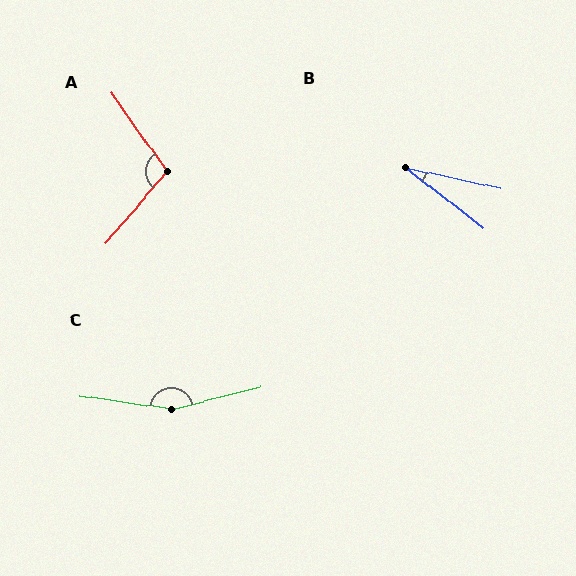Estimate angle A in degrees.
Approximately 104 degrees.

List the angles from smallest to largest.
B (26°), A (104°), C (158°).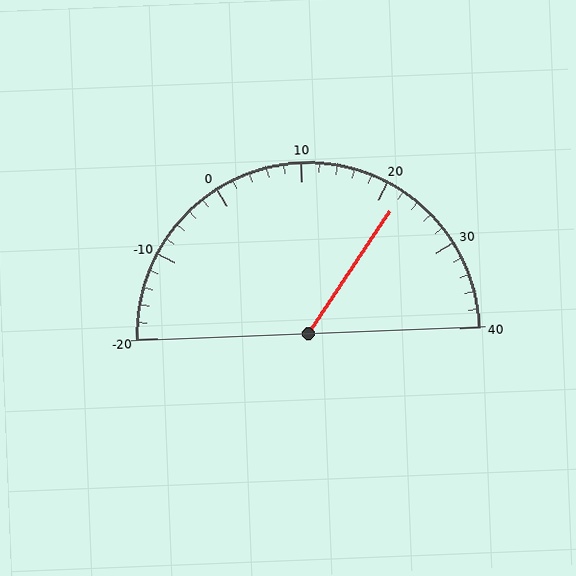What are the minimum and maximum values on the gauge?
The gauge ranges from -20 to 40.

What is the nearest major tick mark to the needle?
The nearest major tick mark is 20.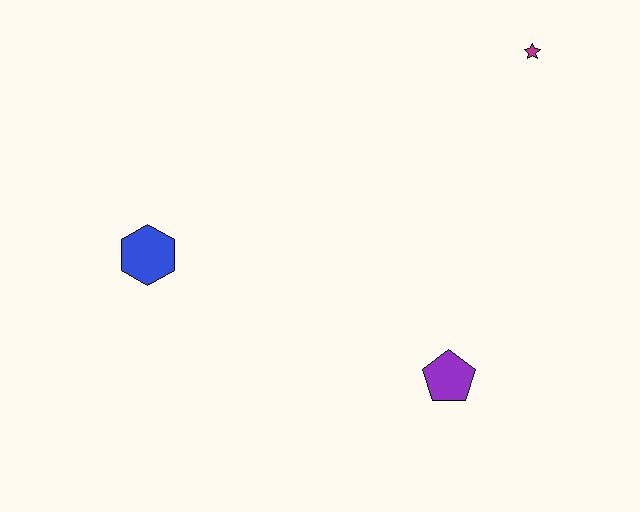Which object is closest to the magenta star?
The purple pentagon is closest to the magenta star.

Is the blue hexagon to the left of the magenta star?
Yes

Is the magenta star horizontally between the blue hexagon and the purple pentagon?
No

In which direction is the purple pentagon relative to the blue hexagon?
The purple pentagon is to the right of the blue hexagon.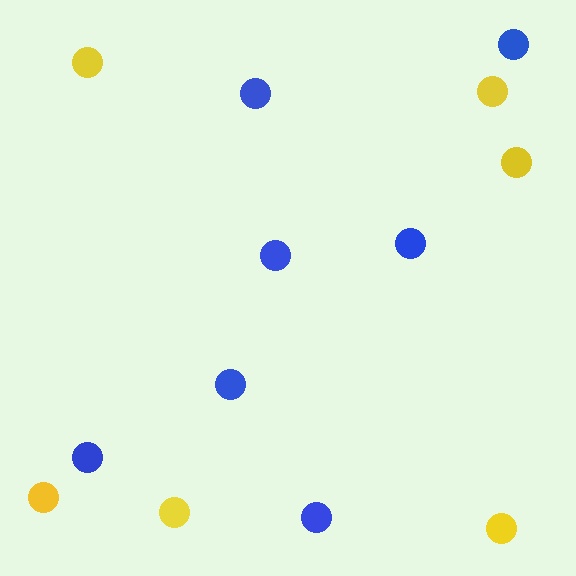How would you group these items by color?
There are 2 groups: one group of blue circles (7) and one group of yellow circles (6).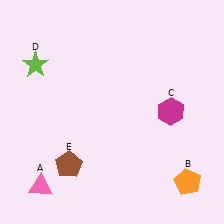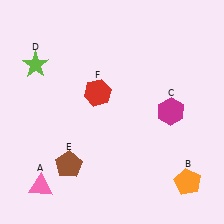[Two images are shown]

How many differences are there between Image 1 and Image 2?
There is 1 difference between the two images.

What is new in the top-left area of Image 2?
A red hexagon (F) was added in the top-left area of Image 2.